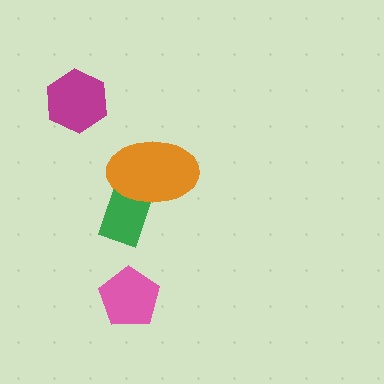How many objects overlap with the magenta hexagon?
0 objects overlap with the magenta hexagon.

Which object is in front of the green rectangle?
The orange ellipse is in front of the green rectangle.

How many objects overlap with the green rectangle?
1 object overlaps with the green rectangle.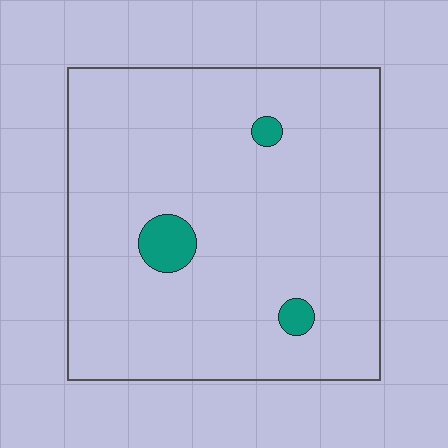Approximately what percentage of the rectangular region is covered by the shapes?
Approximately 5%.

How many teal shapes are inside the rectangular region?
3.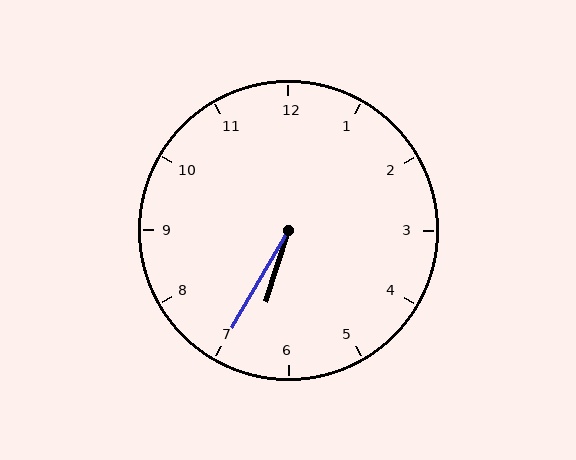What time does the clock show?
6:35.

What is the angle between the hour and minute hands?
Approximately 12 degrees.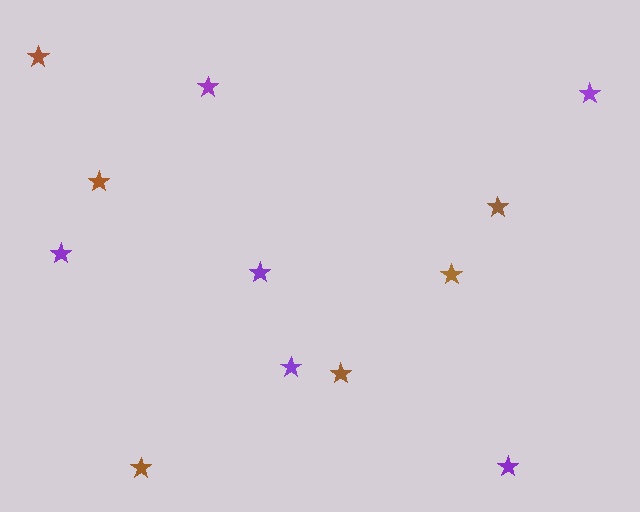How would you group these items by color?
There are 2 groups: one group of purple stars (6) and one group of brown stars (6).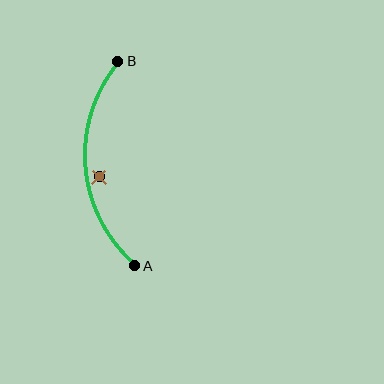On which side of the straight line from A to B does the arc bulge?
The arc bulges to the left of the straight line connecting A and B.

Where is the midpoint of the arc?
The arc midpoint is the point on the curve farthest from the straight line joining A and B. It sits to the left of that line.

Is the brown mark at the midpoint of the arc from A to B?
No — the brown mark does not lie on the arc at all. It sits slightly inside the curve.